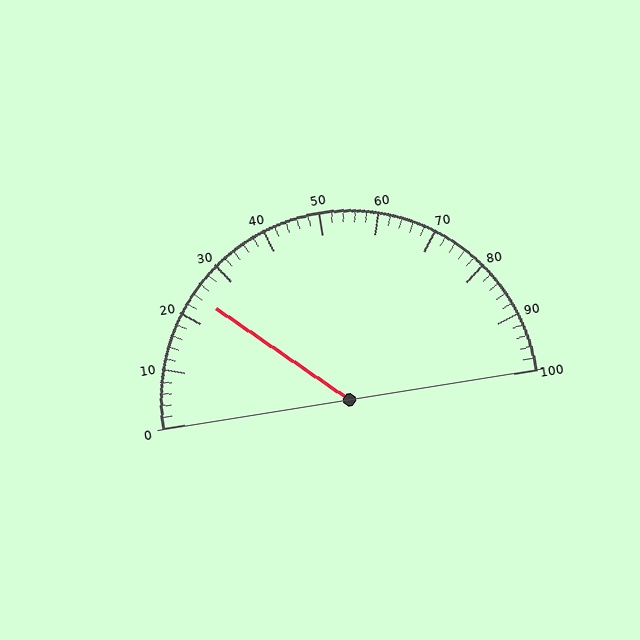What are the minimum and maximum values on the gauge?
The gauge ranges from 0 to 100.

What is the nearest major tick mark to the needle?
The nearest major tick mark is 20.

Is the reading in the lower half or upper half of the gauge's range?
The reading is in the lower half of the range (0 to 100).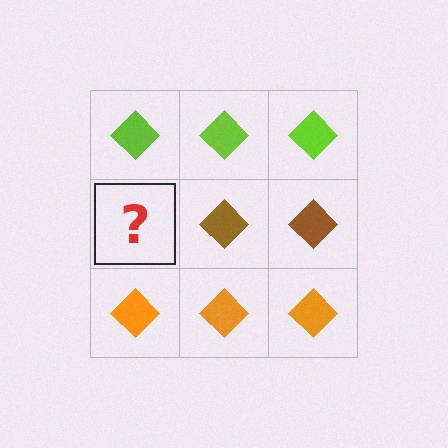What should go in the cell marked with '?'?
The missing cell should contain a brown diamond.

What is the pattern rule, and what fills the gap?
The rule is that each row has a consistent color. The gap should be filled with a brown diamond.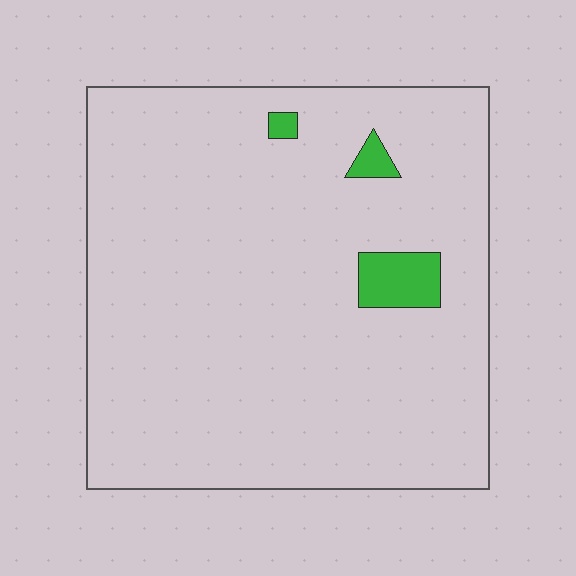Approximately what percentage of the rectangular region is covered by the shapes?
Approximately 5%.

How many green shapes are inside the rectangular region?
3.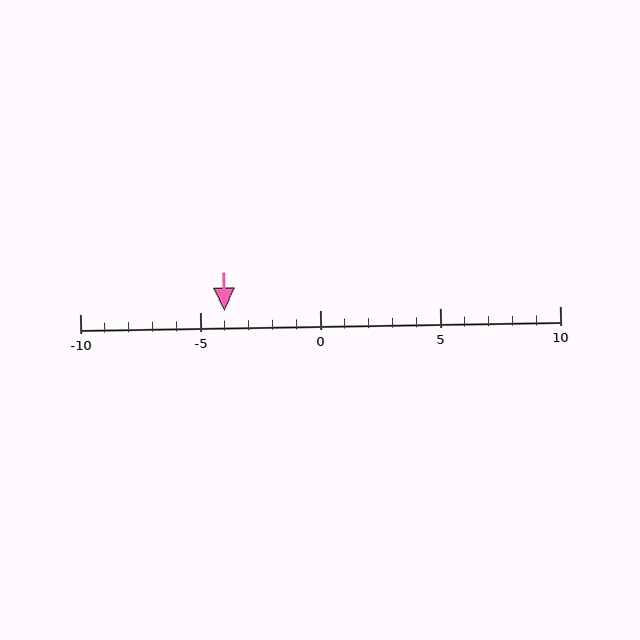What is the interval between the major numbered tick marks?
The major tick marks are spaced 5 units apart.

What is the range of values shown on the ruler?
The ruler shows values from -10 to 10.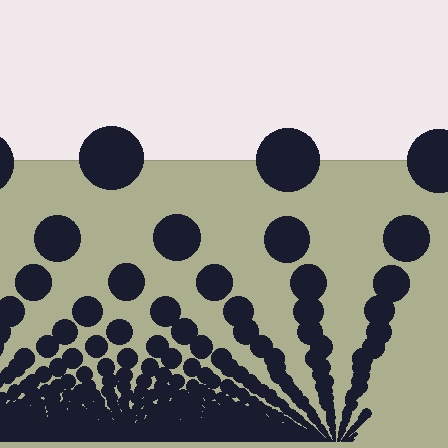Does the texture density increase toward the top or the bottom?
Density increases toward the bottom.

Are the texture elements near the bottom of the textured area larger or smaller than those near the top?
Smaller. The gradient is inverted — elements near the bottom are smaller and denser.